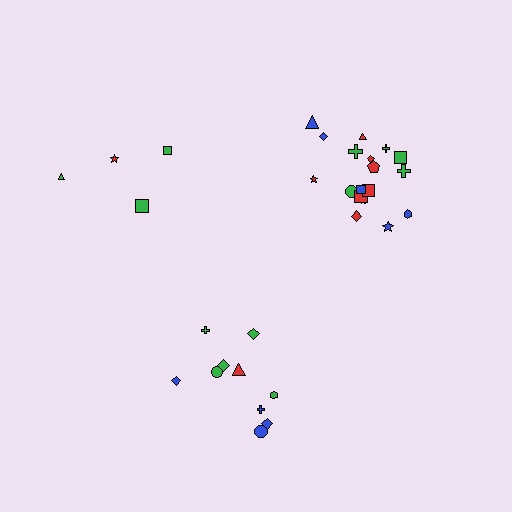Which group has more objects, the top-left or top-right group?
The top-right group.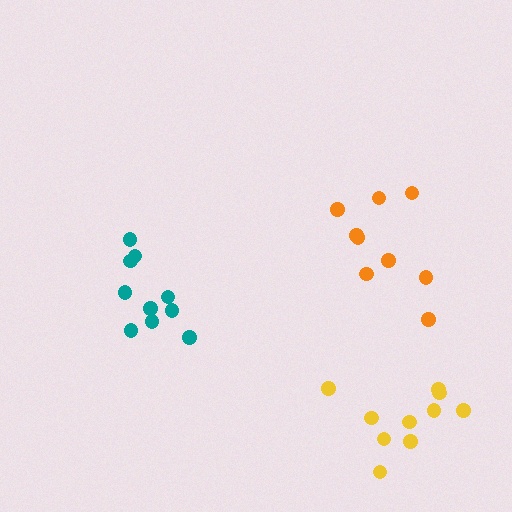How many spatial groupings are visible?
There are 3 spatial groupings.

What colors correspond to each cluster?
The clusters are colored: orange, teal, yellow.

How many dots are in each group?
Group 1: 9 dots, Group 2: 10 dots, Group 3: 10 dots (29 total).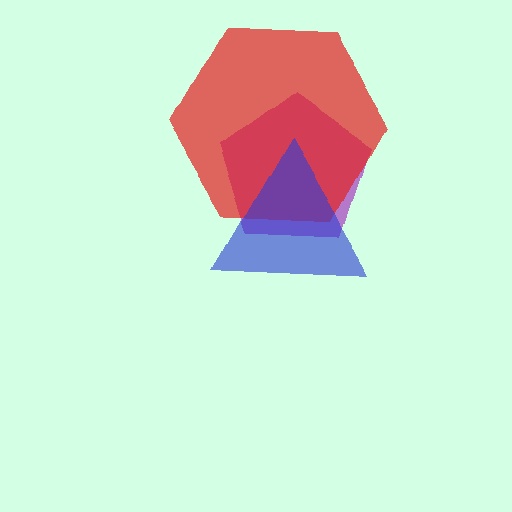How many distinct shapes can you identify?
There are 3 distinct shapes: a purple pentagon, a red hexagon, a blue triangle.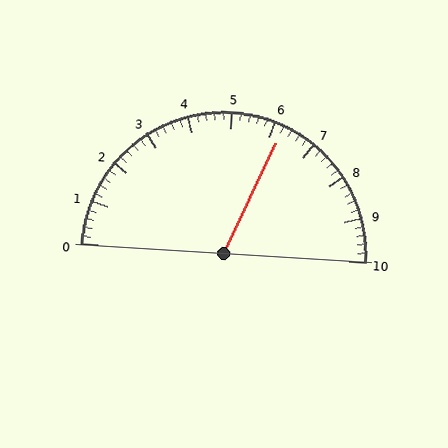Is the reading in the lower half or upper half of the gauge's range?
The reading is in the upper half of the range (0 to 10).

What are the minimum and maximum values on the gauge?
The gauge ranges from 0 to 10.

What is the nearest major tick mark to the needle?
The nearest major tick mark is 6.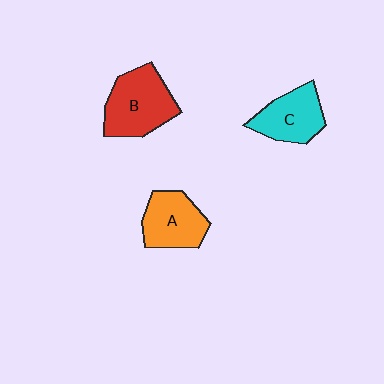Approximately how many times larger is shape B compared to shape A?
Approximately 1.2 times.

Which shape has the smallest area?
Shape C (cyan).